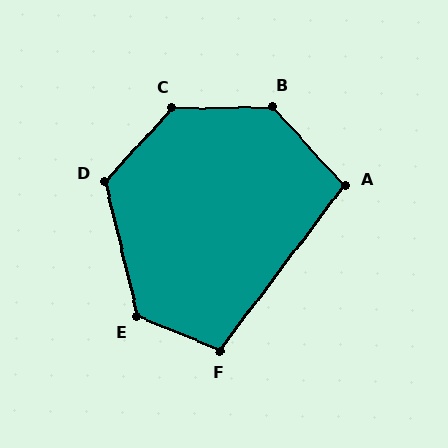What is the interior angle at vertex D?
Approximately 124 degrees (obtuse).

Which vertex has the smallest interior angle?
A, at approximately 100 degrees.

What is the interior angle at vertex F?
Approximately 105 degrees (obtuse).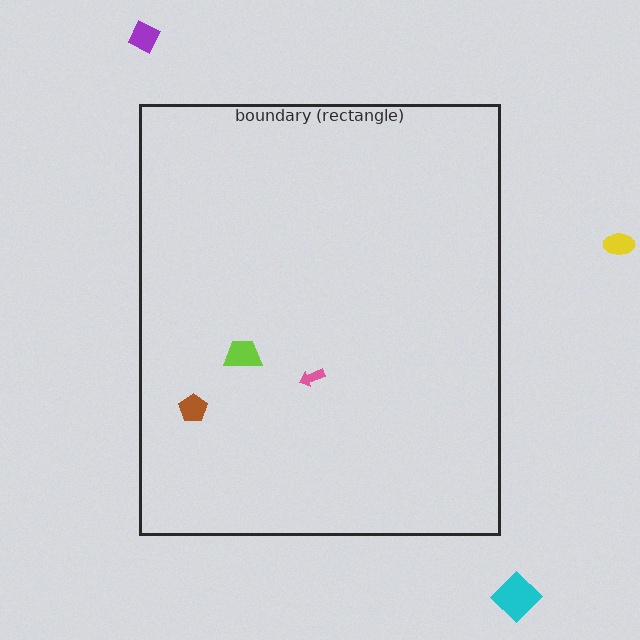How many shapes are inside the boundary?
3 inside, 3 outside.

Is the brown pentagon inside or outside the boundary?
Inside.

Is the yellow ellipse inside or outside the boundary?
Outside.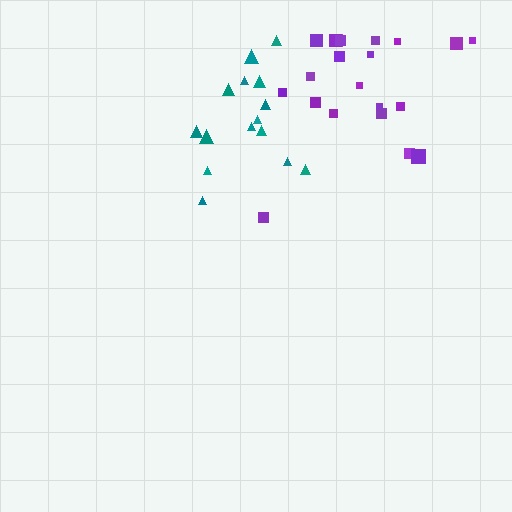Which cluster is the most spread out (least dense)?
Purple.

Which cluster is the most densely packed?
Teal.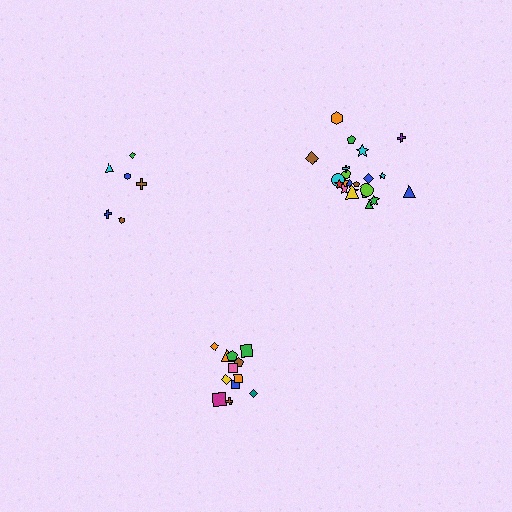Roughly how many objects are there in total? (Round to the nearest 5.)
Roughly 40 objects in total.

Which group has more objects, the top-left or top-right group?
The top-right group.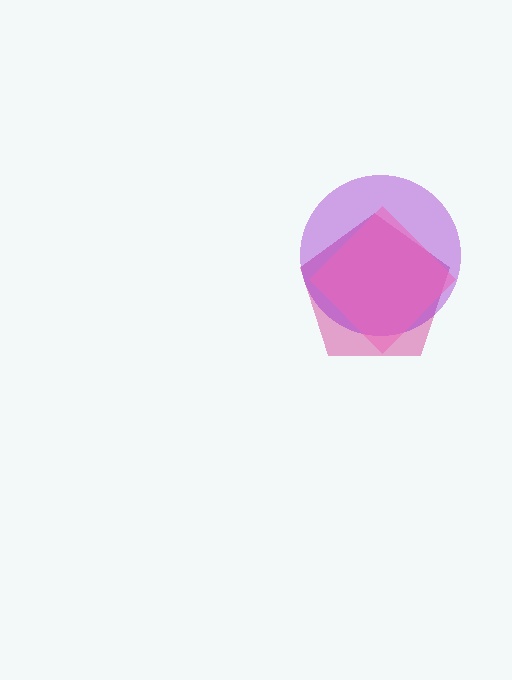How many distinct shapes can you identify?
There are 3 distinct shapes: a magenta pentagon, a purple circle, a pink diamond.